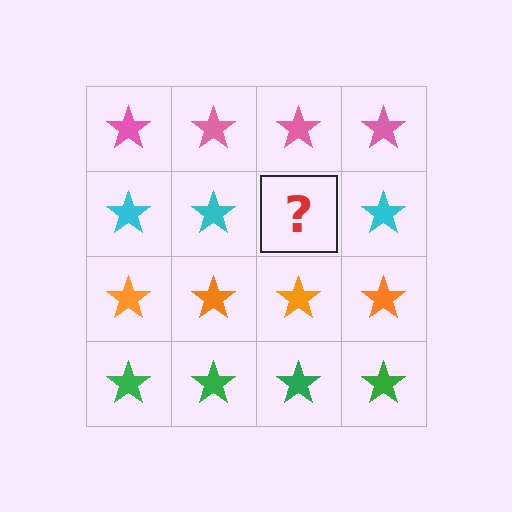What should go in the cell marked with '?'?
The missing cell should contain a cyan star.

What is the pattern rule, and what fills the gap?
The rule is that each row has a consistent color. The gap should be filled with a cyan star.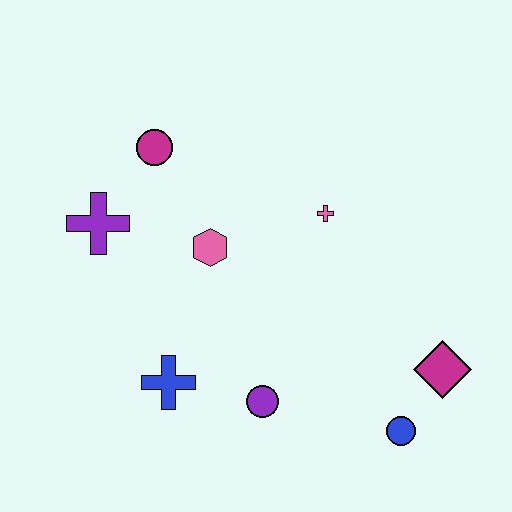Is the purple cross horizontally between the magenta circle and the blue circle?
No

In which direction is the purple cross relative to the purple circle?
The purple cross is above the purple circle.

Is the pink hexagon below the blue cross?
No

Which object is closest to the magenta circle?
The purple cross is closest to the magenta circle.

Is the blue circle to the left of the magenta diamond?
Yes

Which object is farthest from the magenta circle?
The blue circle is farthest from the magenta circle.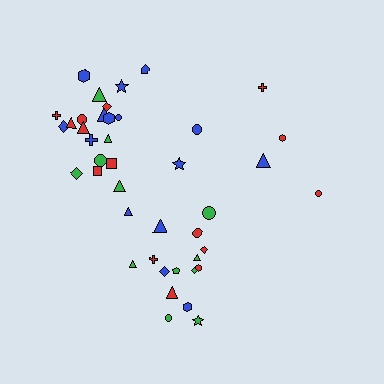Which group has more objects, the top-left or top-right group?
The top-left group.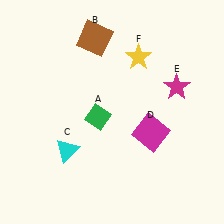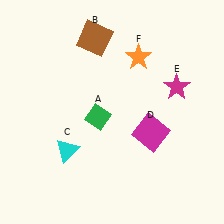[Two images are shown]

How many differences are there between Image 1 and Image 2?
There is 1 difference between the two images.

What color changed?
The star (F) changed from yellow in Image 1 to orange in Image 2.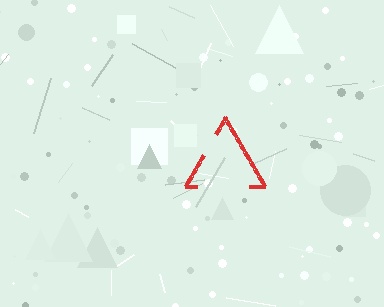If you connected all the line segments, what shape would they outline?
They would outline a triangle.